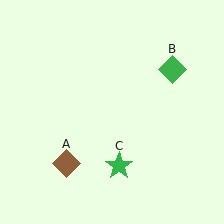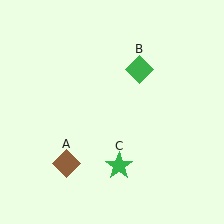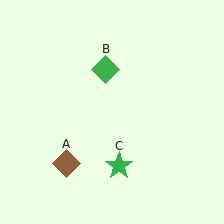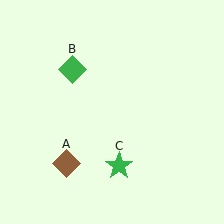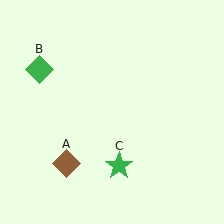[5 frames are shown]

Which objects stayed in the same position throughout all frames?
Brown diamond (object A) and green star (object C) remained stationary.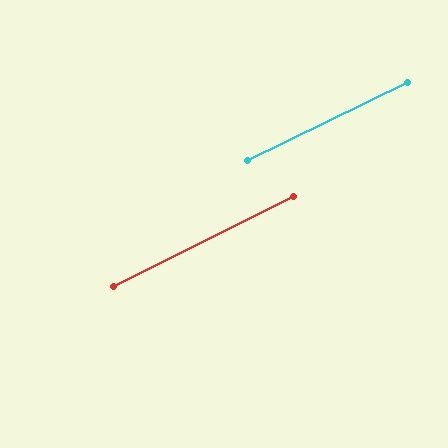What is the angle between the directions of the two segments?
Approximately 1 degree.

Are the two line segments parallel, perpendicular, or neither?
Parallel — their directions differ by only 0.7°.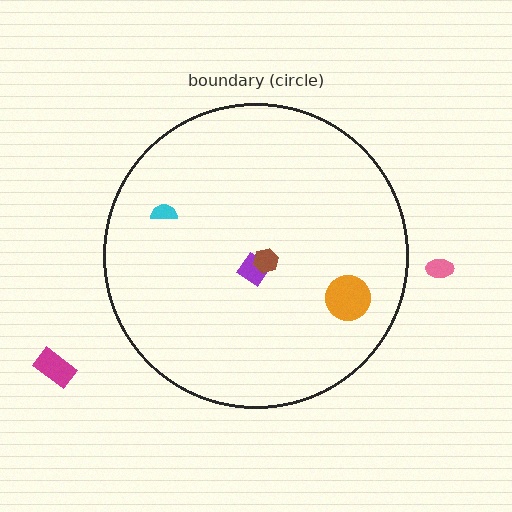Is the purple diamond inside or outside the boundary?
Inside.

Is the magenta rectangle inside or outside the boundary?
Outside.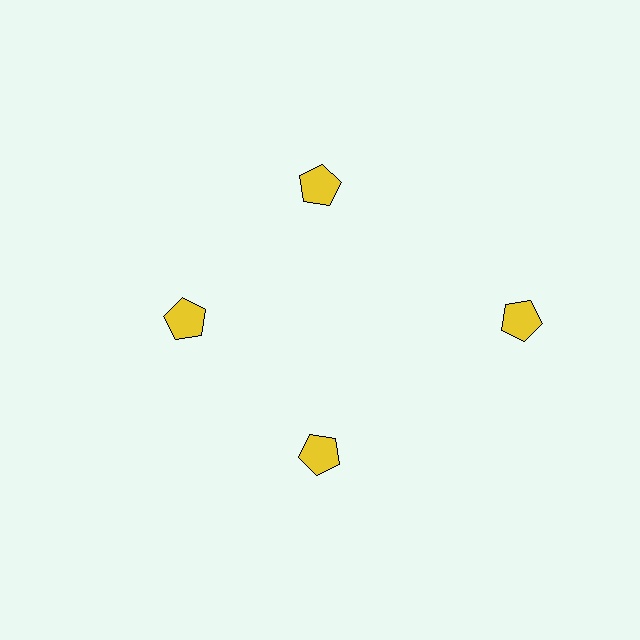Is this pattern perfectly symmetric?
No. The 4 yellow pentagons are arranged in a ring, but one element near the 3 o'clock position is pushed outward from the center, breaking the 4-fold rotational symmetry.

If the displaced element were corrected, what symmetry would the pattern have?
It would have 4-fold rotational symmetry — the pattern would map onto itself every 90 degrees.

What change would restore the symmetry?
The symmetry would be restored by moving it inward, back onto the ring so that all 4 pentagons sit at equal angles and equal distance from the center.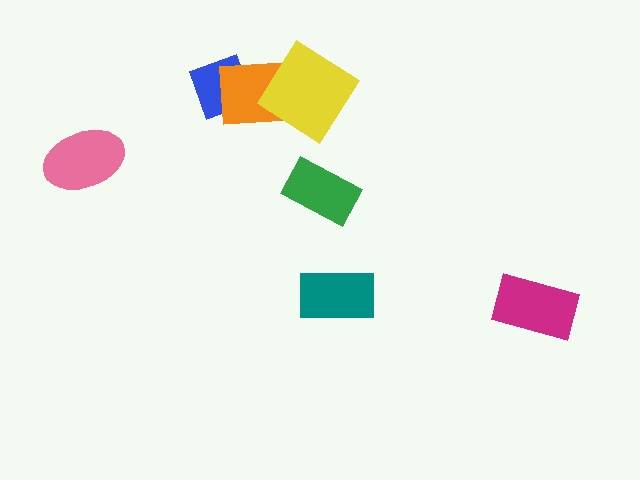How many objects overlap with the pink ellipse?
0 objects overlap with the pink ellipse.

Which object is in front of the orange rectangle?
The yellow diamond is in front of the orange rectangle.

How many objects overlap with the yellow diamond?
1 object overlaps with the yellow diamond.